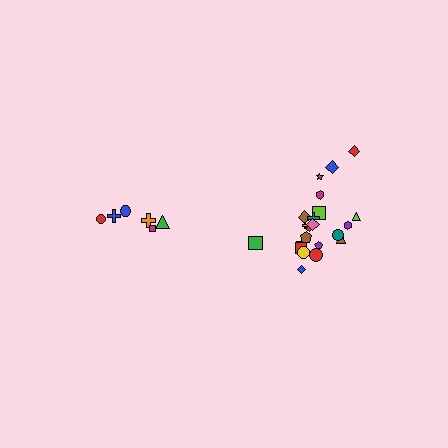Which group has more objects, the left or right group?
The right group.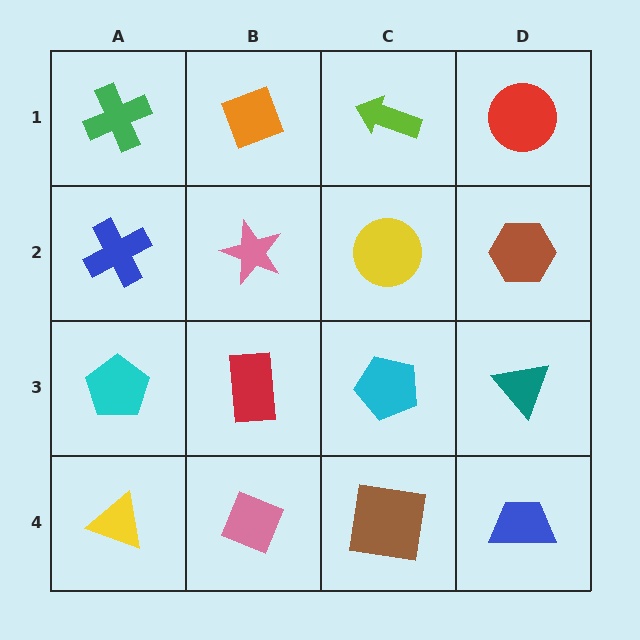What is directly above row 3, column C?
A yellow circle.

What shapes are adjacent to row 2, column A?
A green cross (row 1, column A), a cyan pentagon (row 3, column A), a pink star (row 2, column B).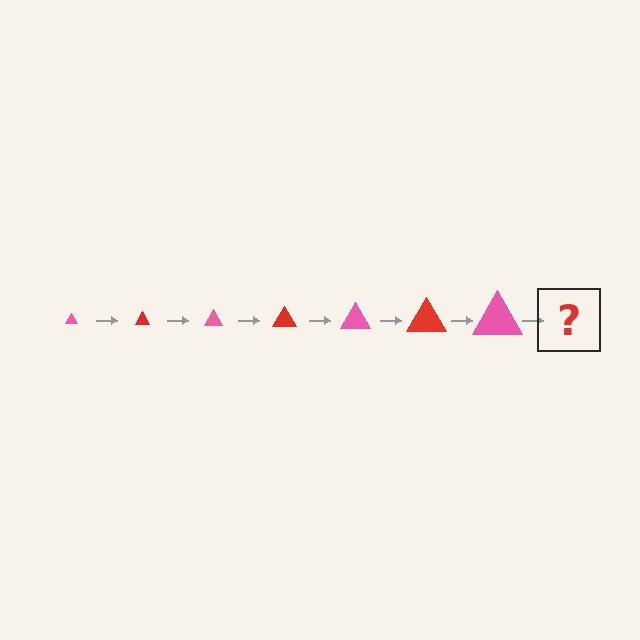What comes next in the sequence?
The next element should be a red triangle, larger than the previous one.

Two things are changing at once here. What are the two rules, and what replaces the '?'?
The two rules are that the triangle grows larger each step and the color cycles through pink and red. The '?' should be a red triangle, larger than the previous one.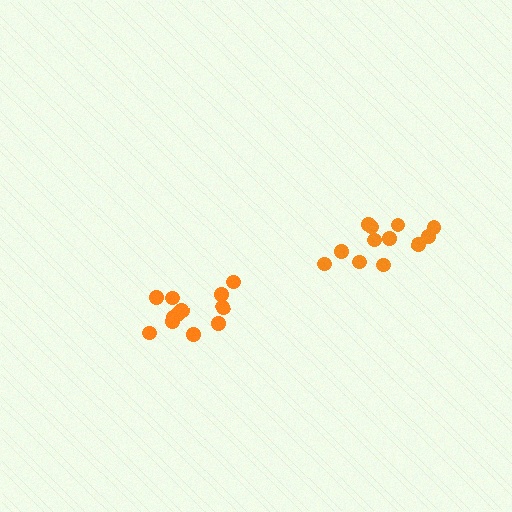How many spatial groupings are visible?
There are 2 spatial groupings.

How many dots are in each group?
Group 1: 12 dots, Group 2: 12 dots (24 total).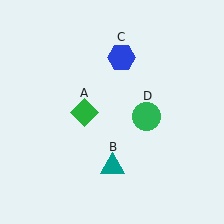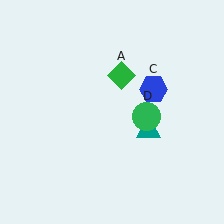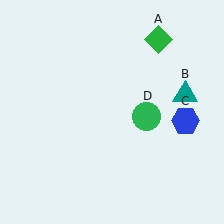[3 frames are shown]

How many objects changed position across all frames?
3 objects changed position: green diamond (object A), teal triangle (object B), blue hexagon (object C).